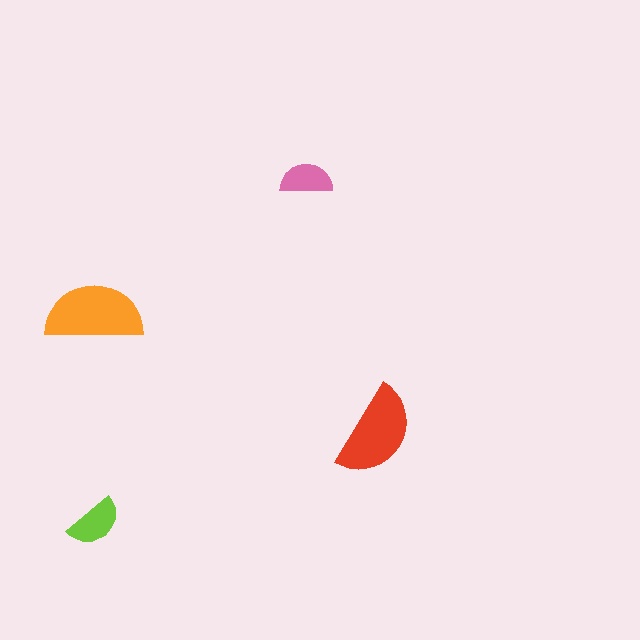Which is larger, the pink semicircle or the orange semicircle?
The orange one.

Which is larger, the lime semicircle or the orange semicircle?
The orange one.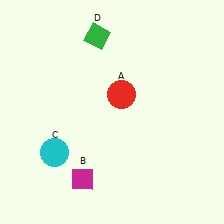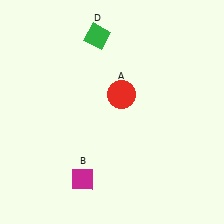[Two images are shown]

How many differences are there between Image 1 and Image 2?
There is 1 difference between the two images.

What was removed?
The cyan circle (C) was removed in Image 2.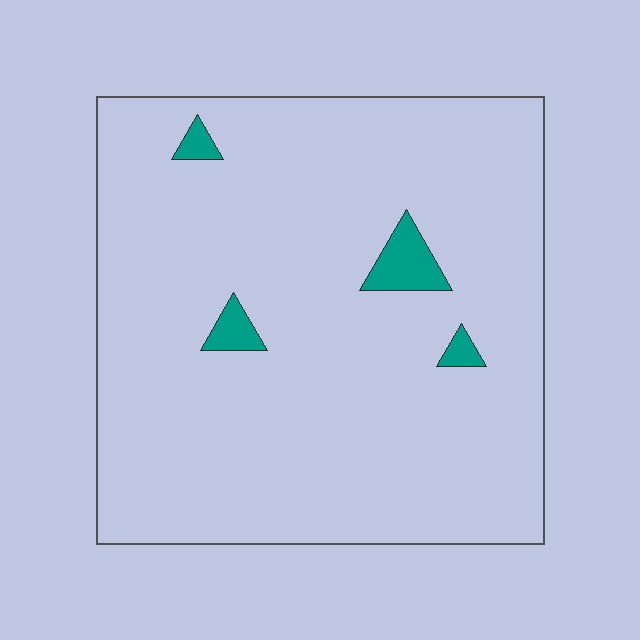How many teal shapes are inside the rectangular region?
4.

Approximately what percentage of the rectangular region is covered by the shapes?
Approximately 5%.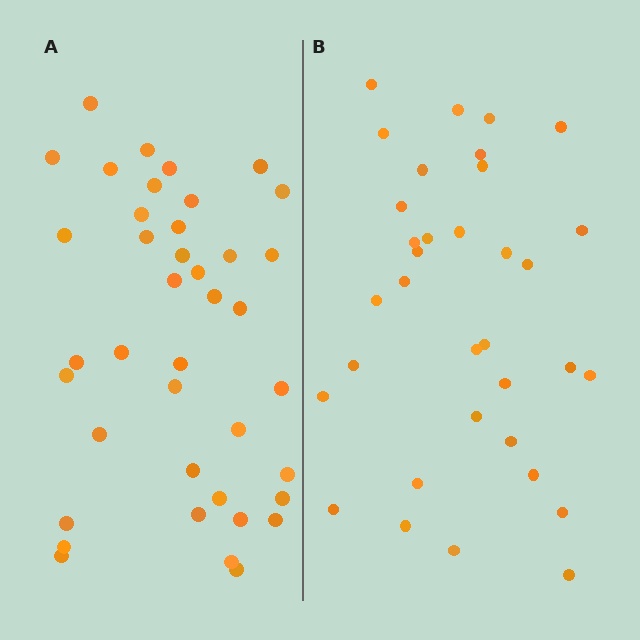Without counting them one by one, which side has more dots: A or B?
Region A (the left region) has more dots.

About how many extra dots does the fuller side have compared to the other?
Region A has about 6 more dots than region B.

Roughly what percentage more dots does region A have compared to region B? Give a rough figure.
About 20% more.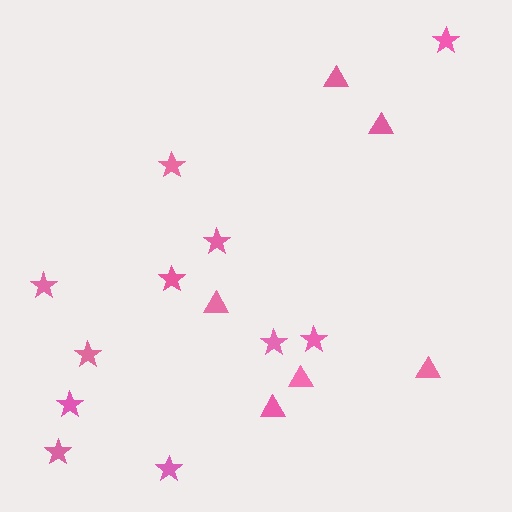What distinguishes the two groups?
There are 2 groups: one group of stars (11) and one group of triangles (6).